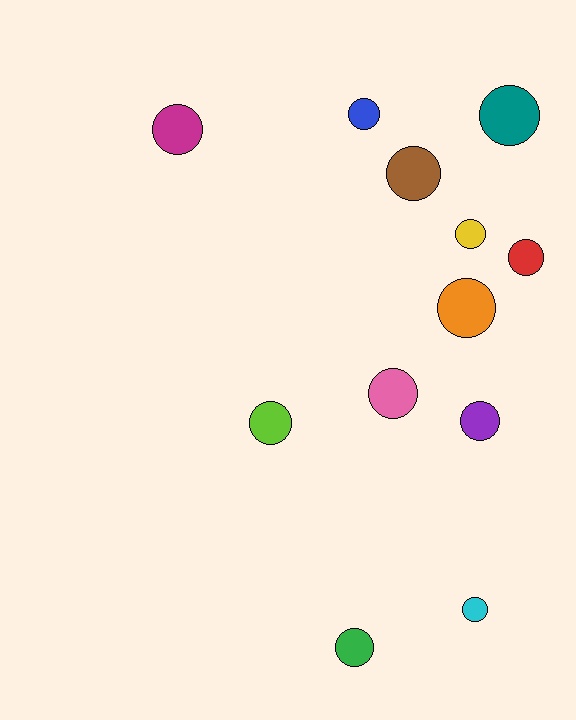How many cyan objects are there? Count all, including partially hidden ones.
There is 1 cyan object.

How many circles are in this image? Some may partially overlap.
There are 12 circles.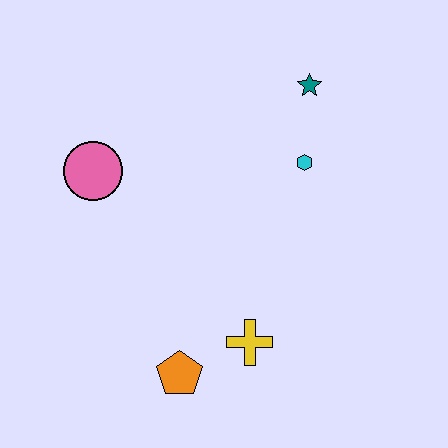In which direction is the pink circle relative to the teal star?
The pink circle is to the left of the teal star.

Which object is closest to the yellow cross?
The orange pentagon is closest to the yellow cross.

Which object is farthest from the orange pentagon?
The teal star is farthest from the orange pentagon.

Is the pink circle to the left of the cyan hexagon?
Yes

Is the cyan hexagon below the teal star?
Yes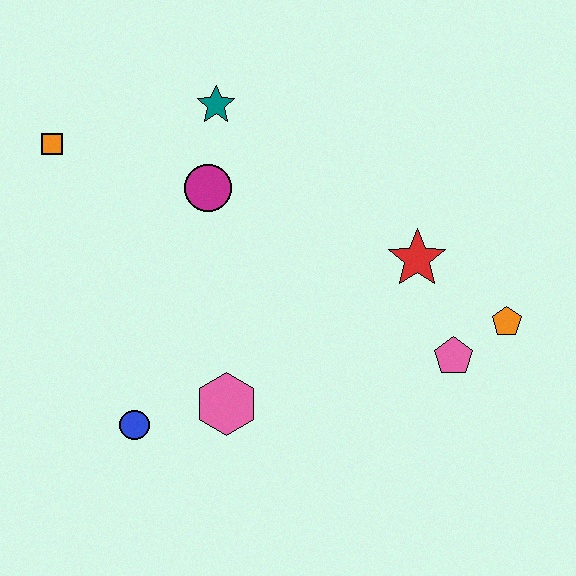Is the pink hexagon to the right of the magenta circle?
Yes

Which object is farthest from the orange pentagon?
The orange square is farthest from the orange pentagon.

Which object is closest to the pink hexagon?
The blue circle is closest to the pink hexagon.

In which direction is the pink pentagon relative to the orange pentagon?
The pink pentagon is to the left of the orange pentagon.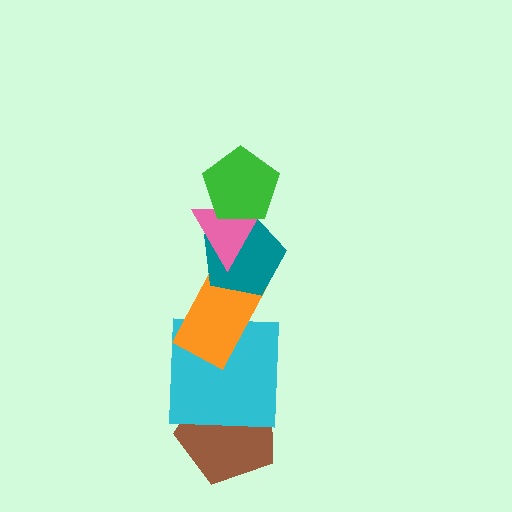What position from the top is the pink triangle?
The pink triangle is 2nd from the top.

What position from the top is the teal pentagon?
The teal pentagon is 3rd from the top.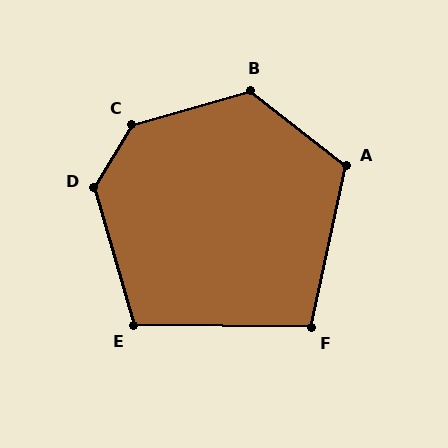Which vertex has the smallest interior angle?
F, at approximately 101 degrees.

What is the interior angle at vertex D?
Approximately 132 degrees (obtuse).